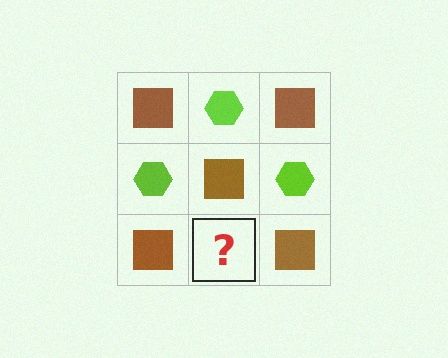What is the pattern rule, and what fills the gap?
The rule is that it alternates brown square and lime hexagon in a checkerboard pattern. The gap should be filled with a lime hexagon.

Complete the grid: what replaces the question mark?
The question mark should be replaced with a lime hexagon.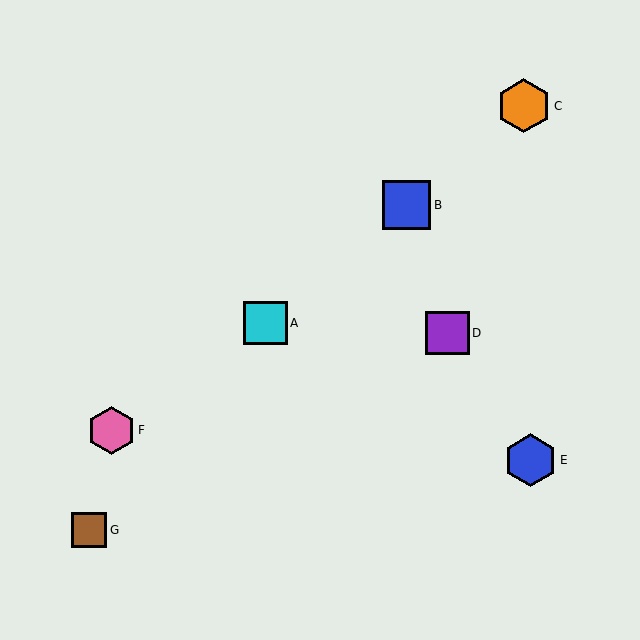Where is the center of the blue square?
The center of the blue square is at (406, 205).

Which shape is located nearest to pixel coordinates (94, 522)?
The brown square (labeled G) at (89, 530) is nearest to that location.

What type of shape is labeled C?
Shape C is an orange hexagon.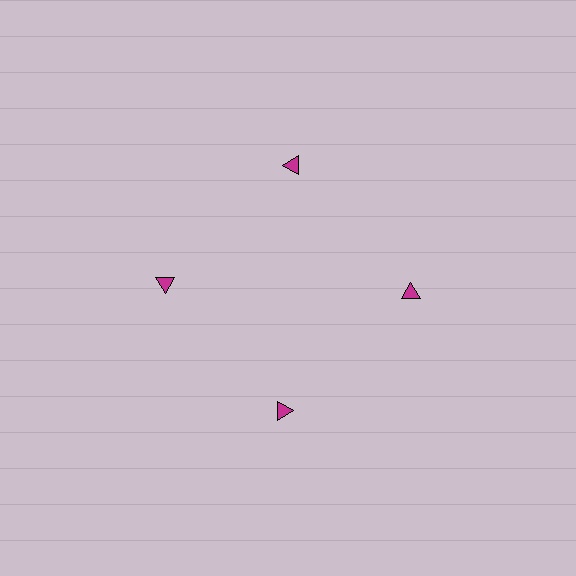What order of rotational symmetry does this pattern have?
This pattern has 4-fold rotational symmetry.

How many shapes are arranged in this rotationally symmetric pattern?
There are 4 shapes, arranged in 4 groups of 1.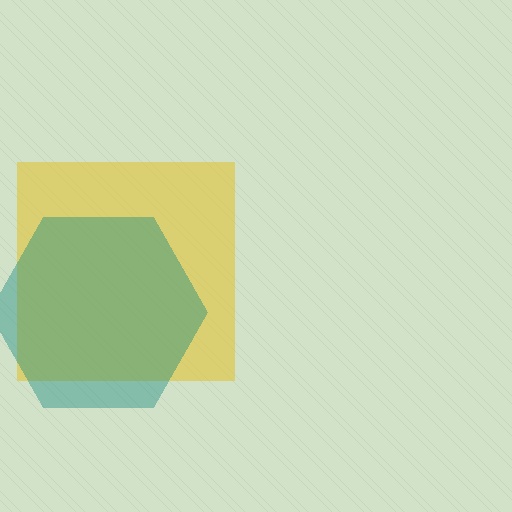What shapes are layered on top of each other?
The layered shapes are: a yellow square, a teal hexagon.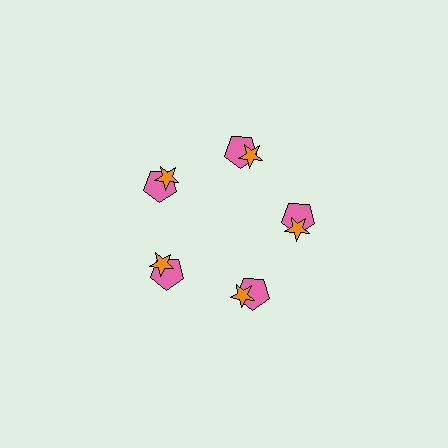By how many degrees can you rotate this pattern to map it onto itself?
The pattern maps onto itself every 72 degrees of rotation.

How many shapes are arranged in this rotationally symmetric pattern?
There are 10 shapes, arranged in 5 groups of 2.